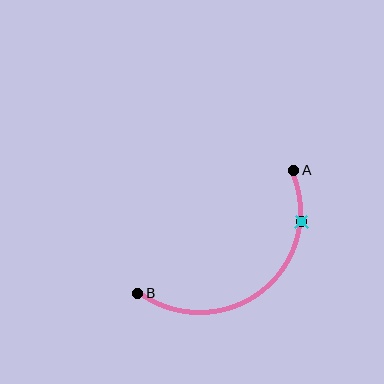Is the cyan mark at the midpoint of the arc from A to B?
No. The cyan mark lies on the arc but is closer to endpoint A. The arc midpoint would be at the point on the curve equidistant along the arc from both A and B.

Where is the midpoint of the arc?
The arc midpoint is the point on the curve farthest from the straight line joining A and B. It sits below and to the right of that line.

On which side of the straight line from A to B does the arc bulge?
The arc bulges below and to the right of the straight line connecting A and B.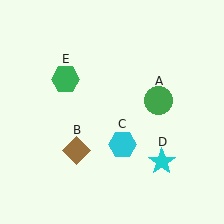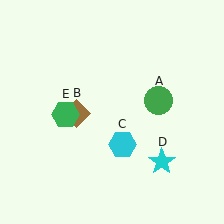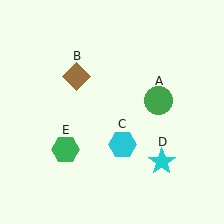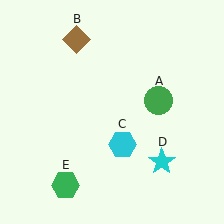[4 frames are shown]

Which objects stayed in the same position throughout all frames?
Green circle (object A) and cyan hexagon (object C) and cyan star (object D) remained stationary.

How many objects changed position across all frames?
2 objects changed position: brown diamond (object B), green hexagon (object E).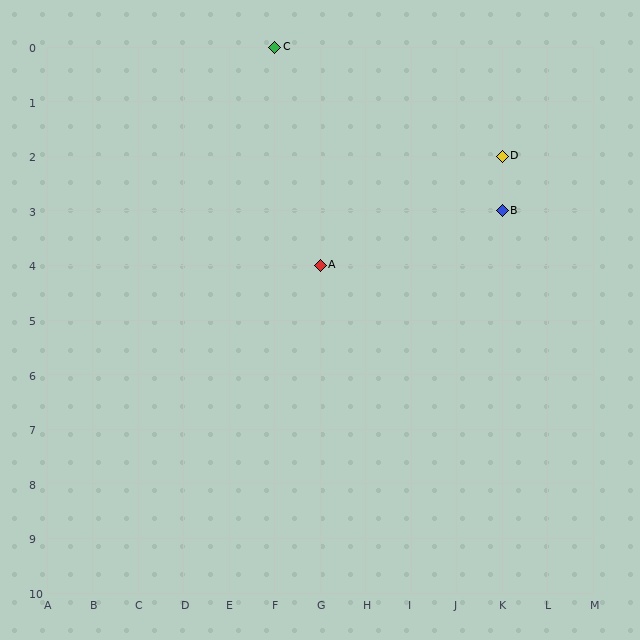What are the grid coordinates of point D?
Point D is at grid coordinates (K, 2).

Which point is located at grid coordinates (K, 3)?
Point B is at (K, 3).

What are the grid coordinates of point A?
Point A is at grid coordinates (G, 4).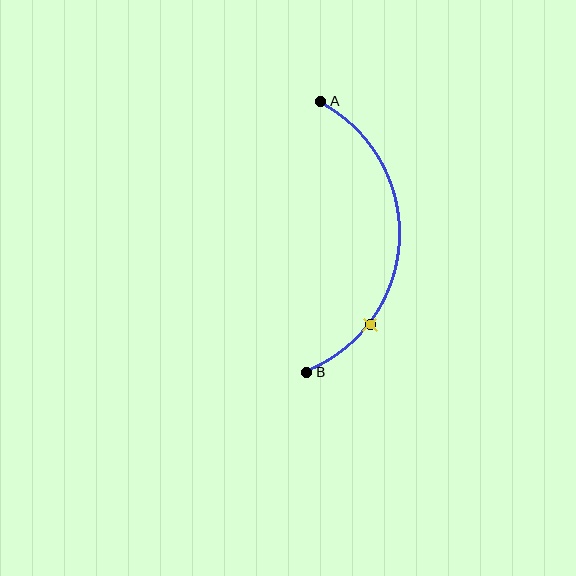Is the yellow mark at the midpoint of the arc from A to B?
No. The yellow mark lies on the arc but is closer to endpoint B. The arc midpoint would be at the point on the curve equidistant along the arc from both A and B.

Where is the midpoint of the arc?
The arc midpoint is the point on the curve farthest from the straight line joining A and B. It sits to the right of that line.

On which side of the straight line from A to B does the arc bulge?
The arc bulges to the right of the straight line connecting A and B.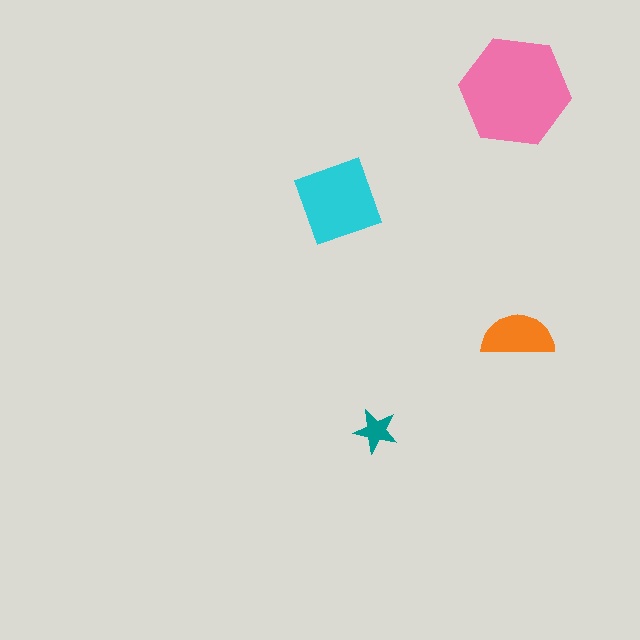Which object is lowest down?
The teal star is bottommost.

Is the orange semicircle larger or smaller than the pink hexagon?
Smaller.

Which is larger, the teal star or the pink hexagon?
The pink hexagon.